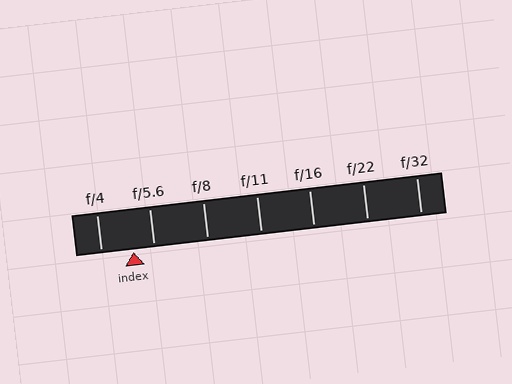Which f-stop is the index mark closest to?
The index mark is closest to f/5.6.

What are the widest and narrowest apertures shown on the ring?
The widest aperture shown is f/4 and the narrowest is f/32.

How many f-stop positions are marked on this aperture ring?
There are 7 f-stop positions marked.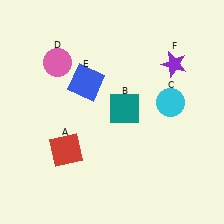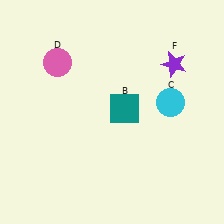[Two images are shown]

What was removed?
The blue square (E), the red square (A) were removed in Image 2.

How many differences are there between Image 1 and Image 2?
There are 2 differences between the two images.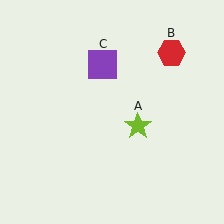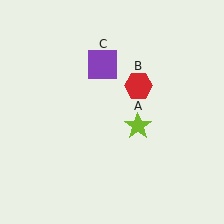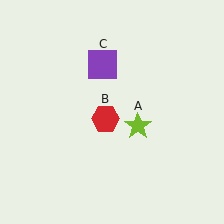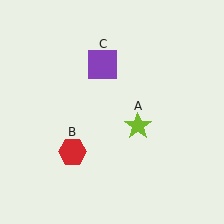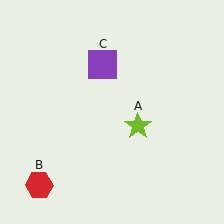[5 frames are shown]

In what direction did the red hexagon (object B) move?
The red hexagon (object B) moved down and to the left.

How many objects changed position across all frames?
1 object changed position: red hexagon (object B).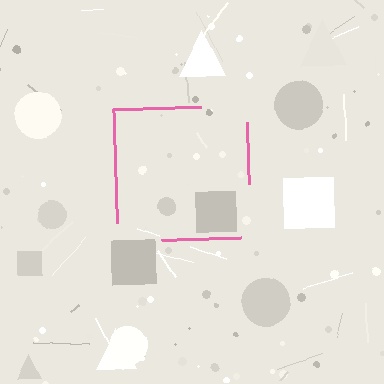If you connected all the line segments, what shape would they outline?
They would outline a square.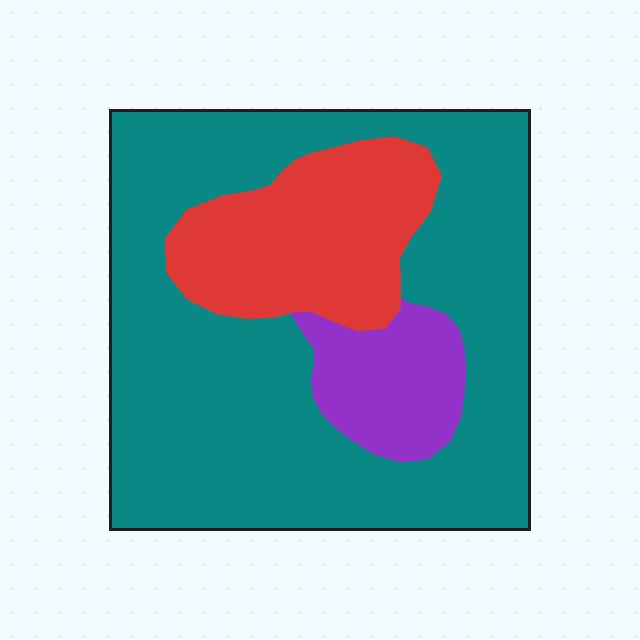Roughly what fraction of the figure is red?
Red takes up about one fifth (1/5) of the figure.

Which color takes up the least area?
Purple, at roughly 10%.